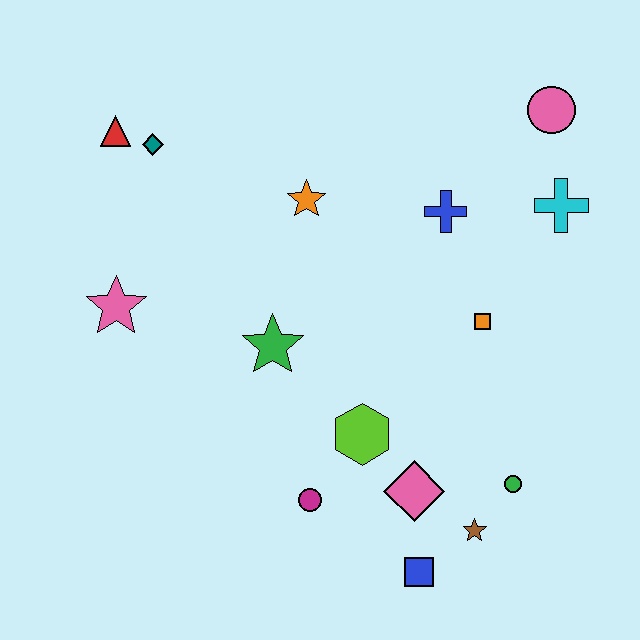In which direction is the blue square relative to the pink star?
The blue square is to the right of the pink star.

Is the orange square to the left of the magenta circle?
No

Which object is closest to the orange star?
The blue cross is closest to the orange star.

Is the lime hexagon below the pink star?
Yes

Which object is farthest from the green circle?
The red triangle is farthest from the green circle.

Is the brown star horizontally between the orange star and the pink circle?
Yes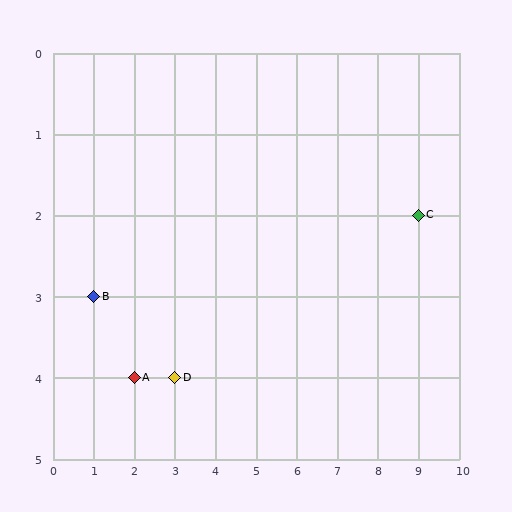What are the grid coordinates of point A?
Point A is at grid coordinates (2, 4).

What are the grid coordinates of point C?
Point C is at grid coordinates (9, 2).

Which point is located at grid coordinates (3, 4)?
Point D is at (3, 4).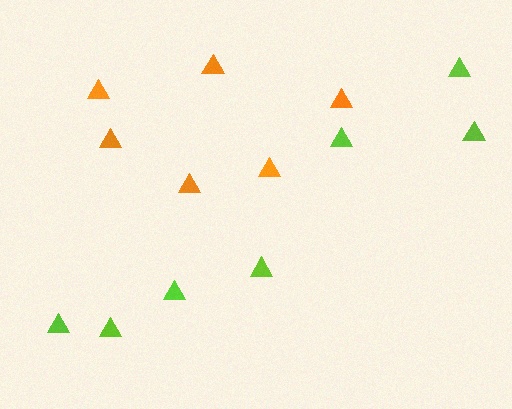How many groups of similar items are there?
There are 2 groups: one group of lime triangles (7) and one group of orange triangles (6).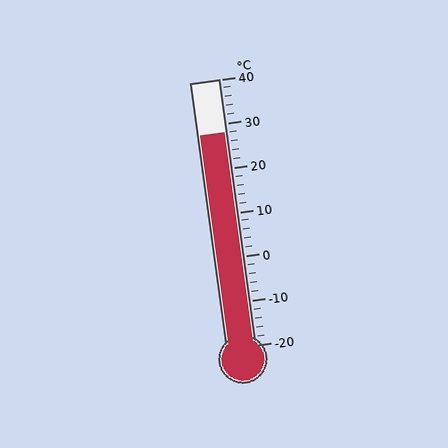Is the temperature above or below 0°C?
The temperature is above 0°C.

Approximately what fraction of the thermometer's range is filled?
The thermometer is filled to approximately 80% of its range.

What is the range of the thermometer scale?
The thermometer scale ranges from -20°C to 40°C.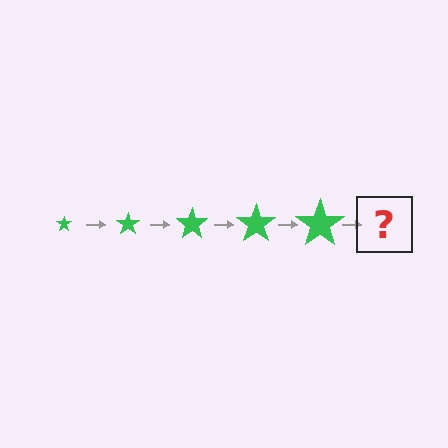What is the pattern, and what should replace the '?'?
The pattern is that the star gets progressively larger each step. The '?' should be a green star, larger than the previous one.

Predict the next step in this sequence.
The next step is a green star, larger than the previous one.